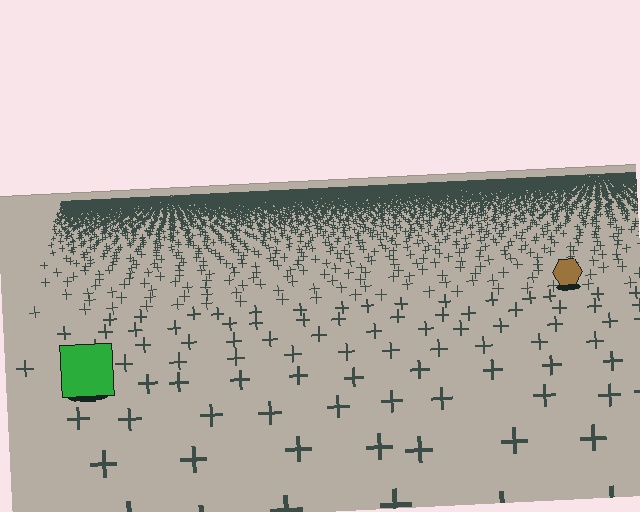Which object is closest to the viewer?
The green square is closest. The texture marks near it are larger and more spread out.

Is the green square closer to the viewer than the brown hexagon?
Yes. The green square is closer — you can tell from the texture gradient: the ground texture is coarser near it.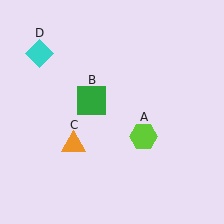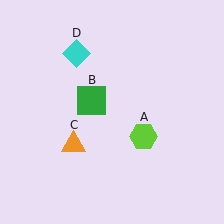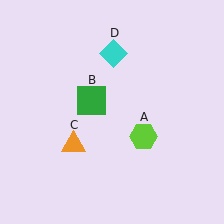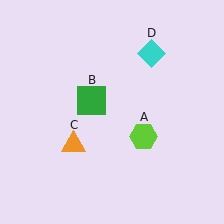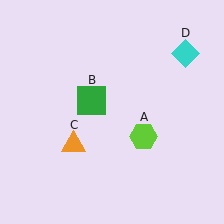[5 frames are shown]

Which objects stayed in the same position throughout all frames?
Lime hexagon (object A) and green square (object B) and orange triangle (object C) remained stationary.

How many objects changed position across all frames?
1 object changed position: cyan diamond (object D).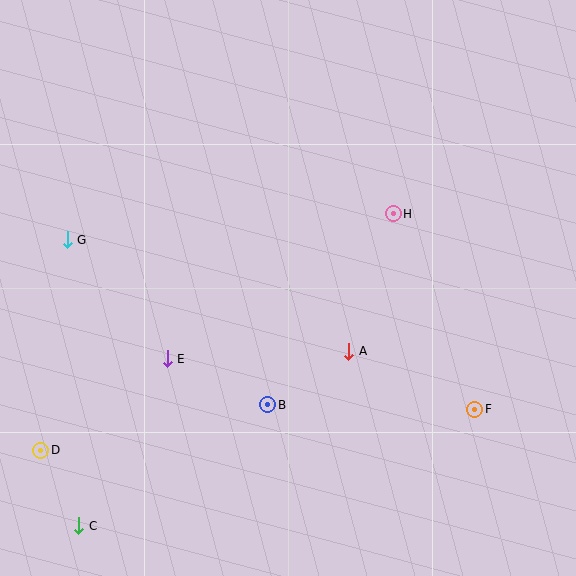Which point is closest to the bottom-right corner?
Point F is closest to the bottom-right corner.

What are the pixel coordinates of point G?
Point G is at (67, 240).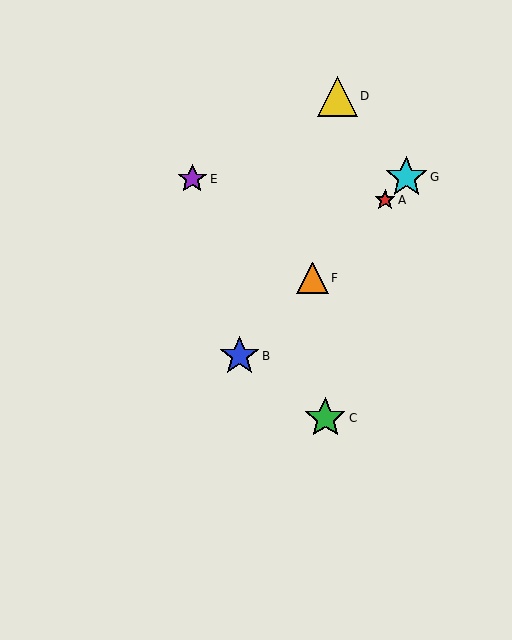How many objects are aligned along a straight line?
4 objects (A, B, F, G) are aligned along a straight line.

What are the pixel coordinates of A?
Object A is at (385, 200).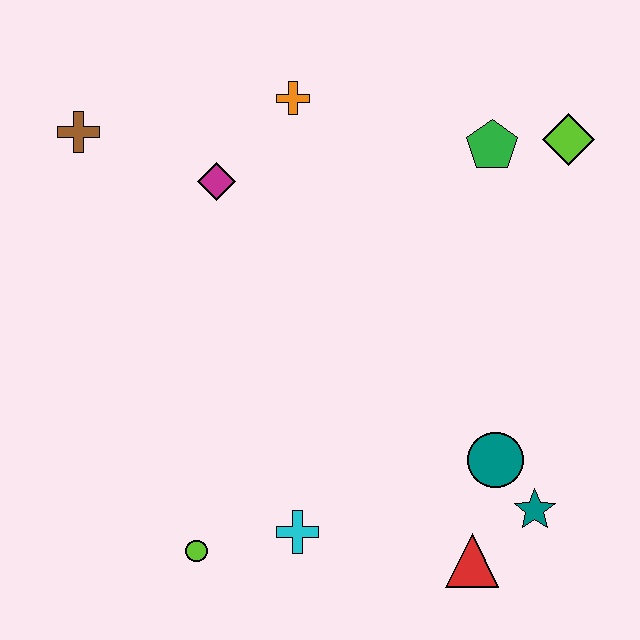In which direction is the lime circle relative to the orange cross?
The lime circle is below the orange cross.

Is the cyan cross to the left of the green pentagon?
Yes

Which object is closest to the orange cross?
The magenta diamond is closest to the orange cross.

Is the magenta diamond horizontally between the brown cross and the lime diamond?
Yes